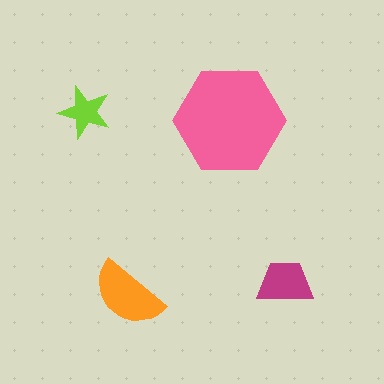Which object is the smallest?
The lime star.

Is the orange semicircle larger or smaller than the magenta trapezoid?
Larger.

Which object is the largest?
The pink hexagon.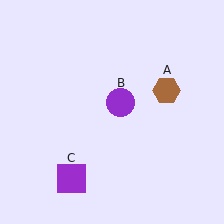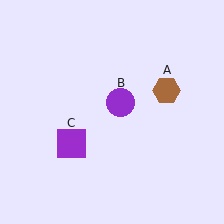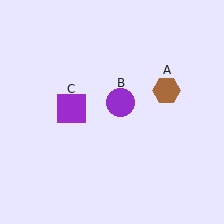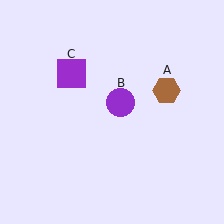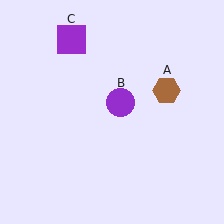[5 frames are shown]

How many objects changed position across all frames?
1 object changed position: purple square (object C).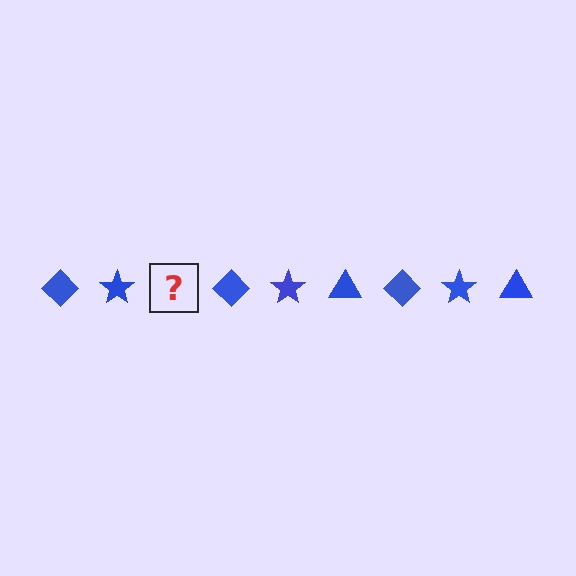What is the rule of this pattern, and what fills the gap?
The rule is that the pattern cycles through diamond, star, triangle shapes in blue. The gap should be filled with a blue triangle.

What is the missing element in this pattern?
The missing element is a blue triangle.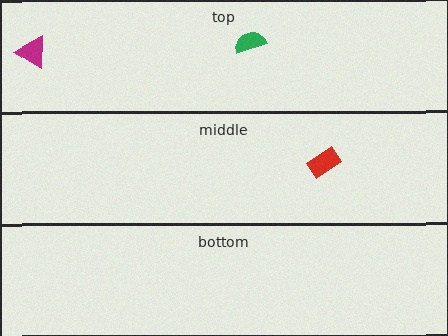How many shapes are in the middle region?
1.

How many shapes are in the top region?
2.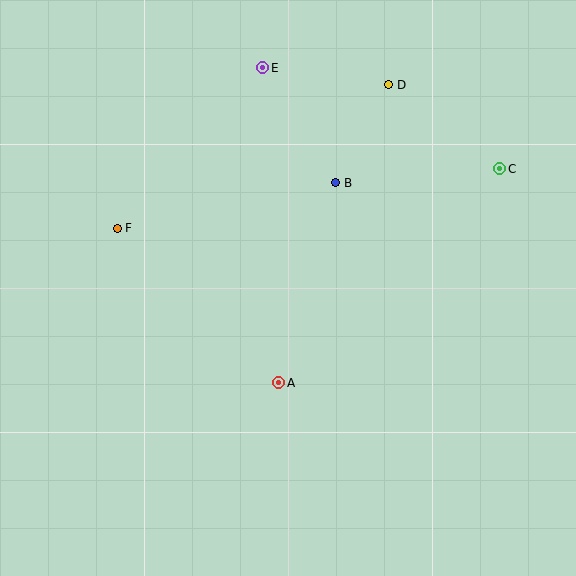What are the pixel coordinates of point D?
Point D is at (389, 85).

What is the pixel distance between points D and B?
The distance between D and B is 111 pixels.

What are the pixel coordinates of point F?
Point F is at (117, 228).